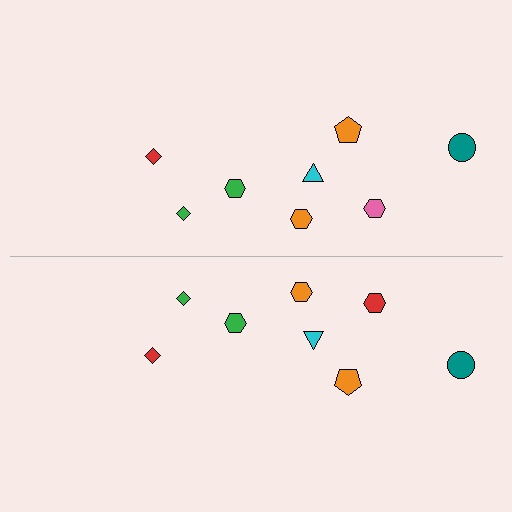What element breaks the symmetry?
The red hexagon on the bottom side breaks the symmetry — its mirror counterpart is pink.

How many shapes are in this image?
There are 16 shapes in this image.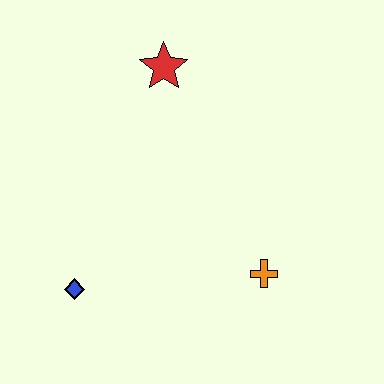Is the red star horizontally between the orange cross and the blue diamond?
Yes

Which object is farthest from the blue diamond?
The red star is farthest from the blue diamond.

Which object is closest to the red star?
The orange cross is closest to the red star.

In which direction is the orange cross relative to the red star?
The orange cross is below the red star.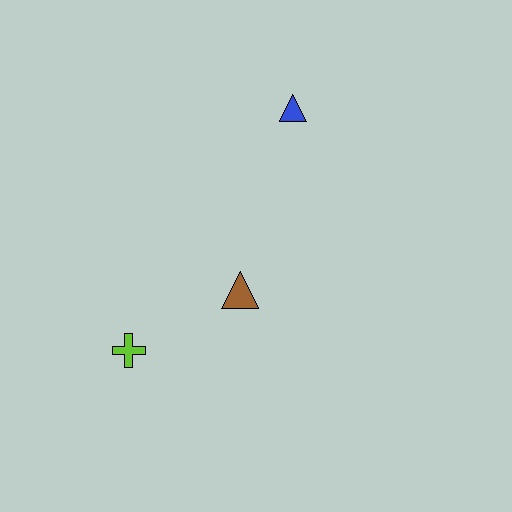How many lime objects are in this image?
There is 1 lime object.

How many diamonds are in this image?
There are no diamonds.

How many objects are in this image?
There are 3 objects.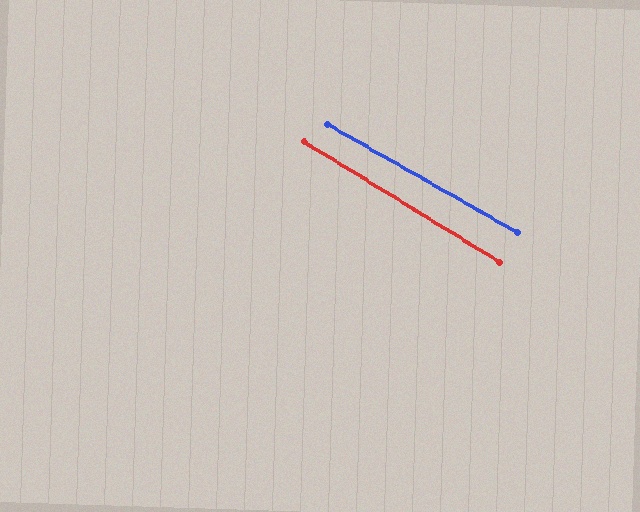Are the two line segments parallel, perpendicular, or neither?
Parallel — their directions differ by only 2.0°.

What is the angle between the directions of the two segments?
Approximately 2 degrees.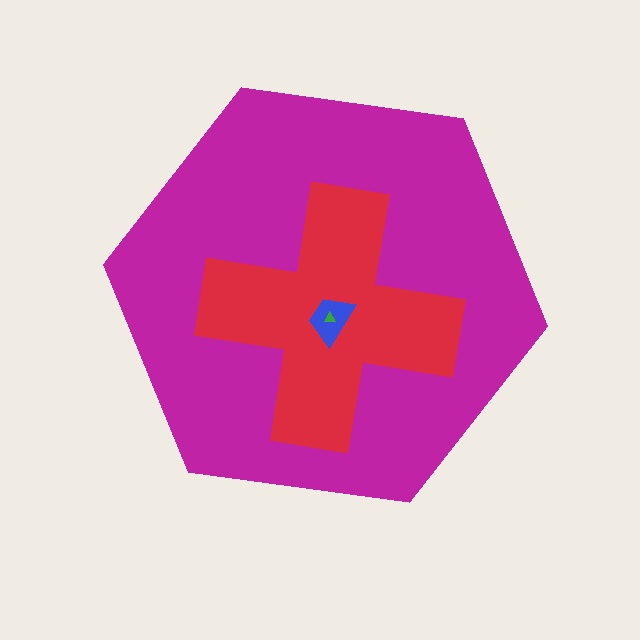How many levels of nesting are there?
4.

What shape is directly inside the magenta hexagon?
The red cross.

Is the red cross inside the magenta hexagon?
Yes.